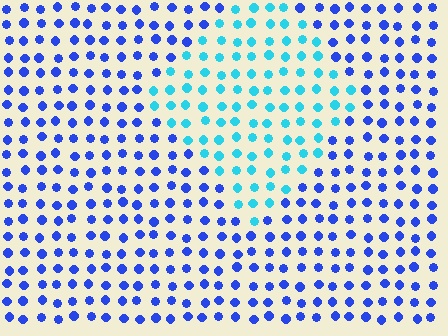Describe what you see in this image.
The image is filled with small blue elements in a uniform arrangement. A diamond-shaped region is visible where the elements are tinted to a slightly different hue, forming a subtle color boundary.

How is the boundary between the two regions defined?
The boundary is defined purely by a slight shift in hue (about 44 degrees). Spacing, size, and orientation are identical on both sides.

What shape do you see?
I see a diamond.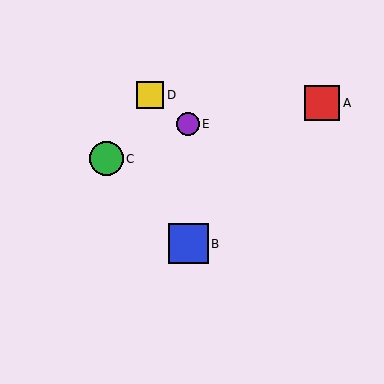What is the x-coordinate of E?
Object E is at x≈188.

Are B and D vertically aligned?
No, B is at x≈188 and D is at x≈150.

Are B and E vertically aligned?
Yes, both are at x≈188.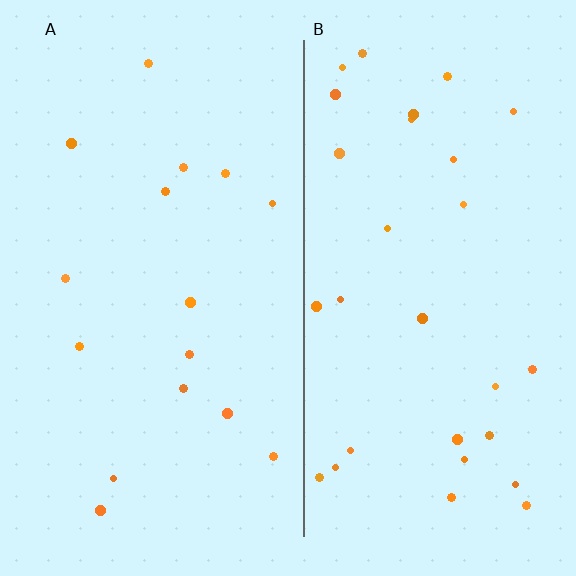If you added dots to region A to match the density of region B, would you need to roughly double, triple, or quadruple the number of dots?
Approximately double.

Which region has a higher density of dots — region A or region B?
B (the right).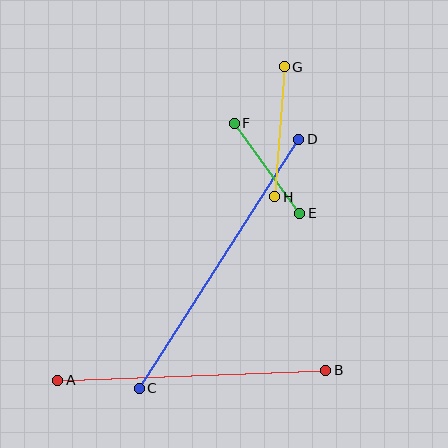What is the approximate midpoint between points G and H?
The midpoint is at approximately (279, 132) pixels.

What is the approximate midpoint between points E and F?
The midpoint is at approximately (267, 168) pixels.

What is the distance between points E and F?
The distance is approximately 111 pixels.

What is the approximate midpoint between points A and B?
The midpoint is at approximately (192, 375) pixels.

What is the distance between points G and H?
The distance is approximately 130 pixels.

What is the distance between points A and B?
The distance is approximately 268 pixels.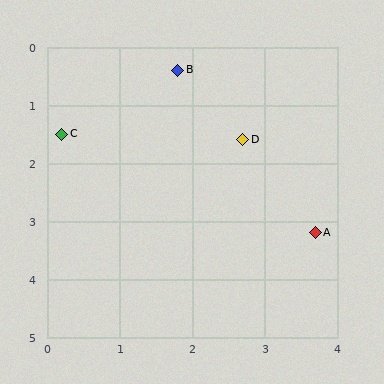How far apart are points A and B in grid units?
Points A and B are about 3.4 grid units apart.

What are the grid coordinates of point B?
Point B is at approximately (1.8, 0.4).